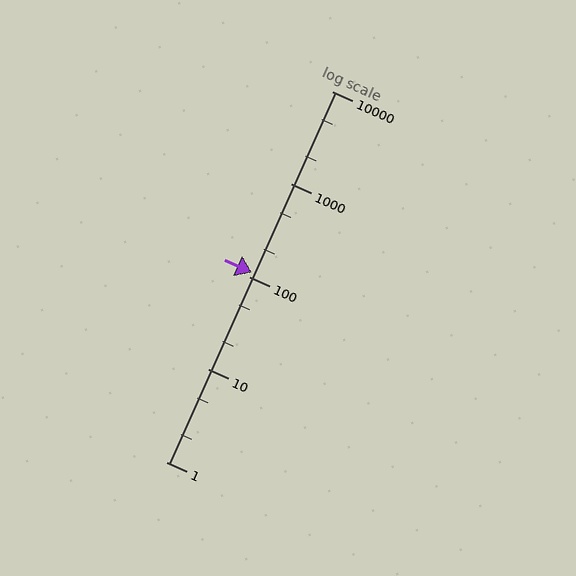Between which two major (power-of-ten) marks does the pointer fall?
The pointer is between 100 and 1000.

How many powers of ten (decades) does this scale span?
The scale spans 4 decades, from 1 to 10000.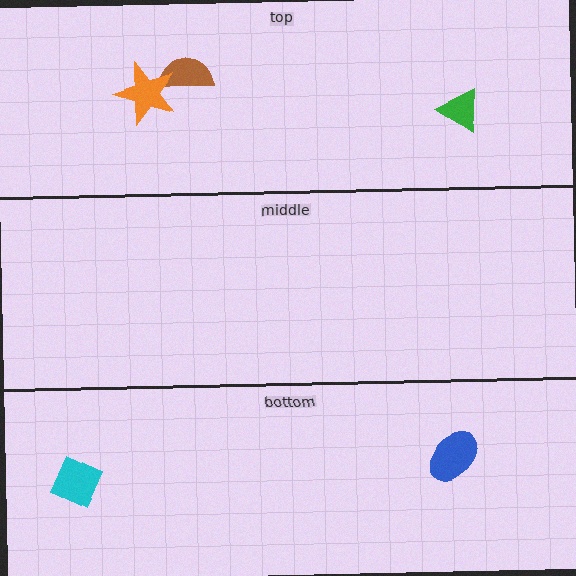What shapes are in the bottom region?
The cyan square, the blue ellipse.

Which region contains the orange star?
The top region.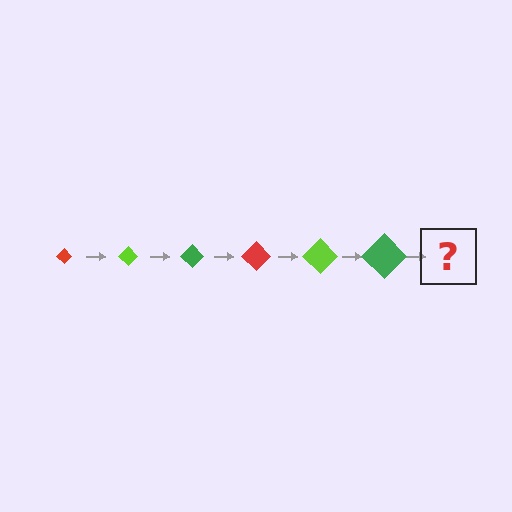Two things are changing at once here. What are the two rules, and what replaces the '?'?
The two rules are that the diamond grows larger each step and the color cycles through red, lime, and green. The '?' should be a red diamond, larger than the previous one.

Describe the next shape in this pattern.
It should be a red diamond, larger than the previous one.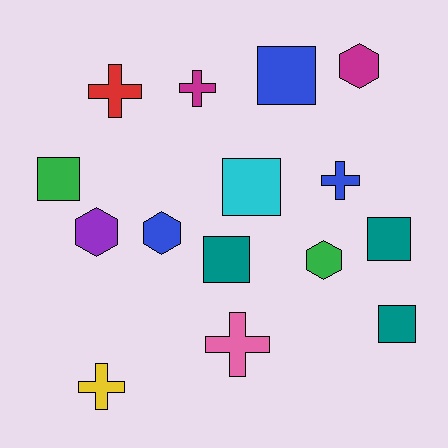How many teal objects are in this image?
There are 3 teal objects.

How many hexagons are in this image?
There are 4 hexagons.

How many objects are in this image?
There are 15 objects.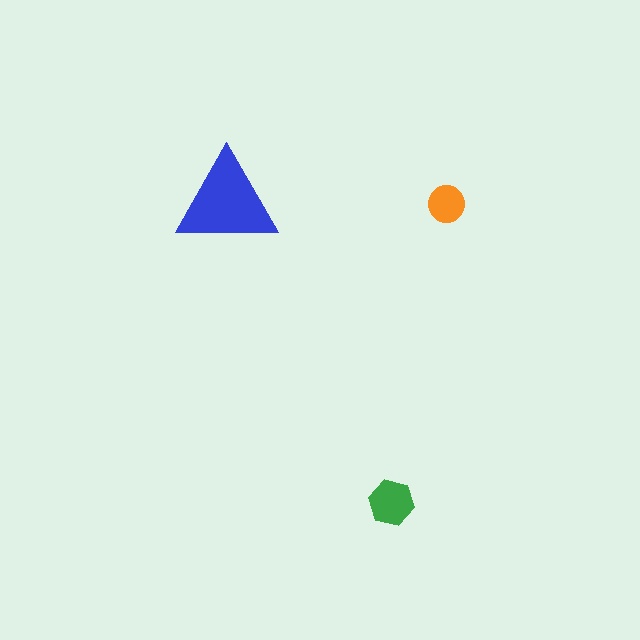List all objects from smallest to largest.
The orange circle, the green hexagon, the blue triangle.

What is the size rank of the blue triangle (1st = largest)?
1st.